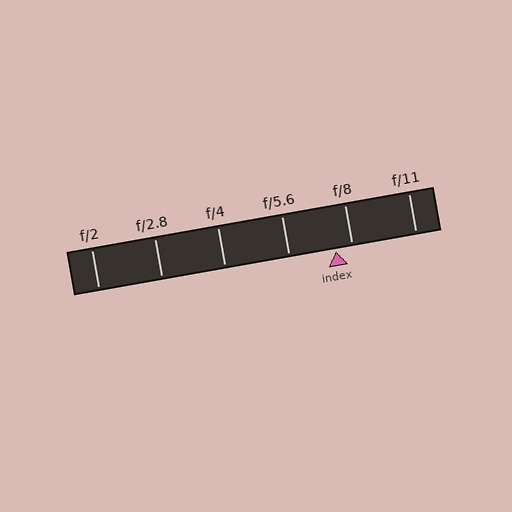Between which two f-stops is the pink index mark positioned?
The index mark is between f/5.6 and f/8.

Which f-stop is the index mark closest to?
The index mark is closest to f/8.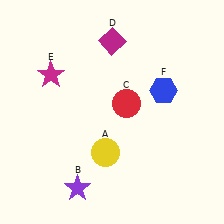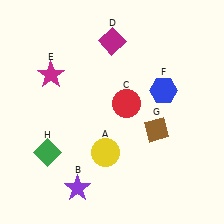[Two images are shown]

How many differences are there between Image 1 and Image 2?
There are 2 differences between the two images.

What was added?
A brown diamond (G), a green diamond (H) were added in Image 2.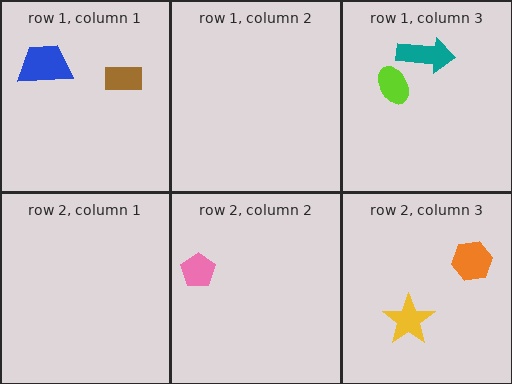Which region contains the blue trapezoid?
The row 1, column 1 region.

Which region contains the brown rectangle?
The row 1, column 1 region.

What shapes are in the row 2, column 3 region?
The orange hexagon, the yellow star.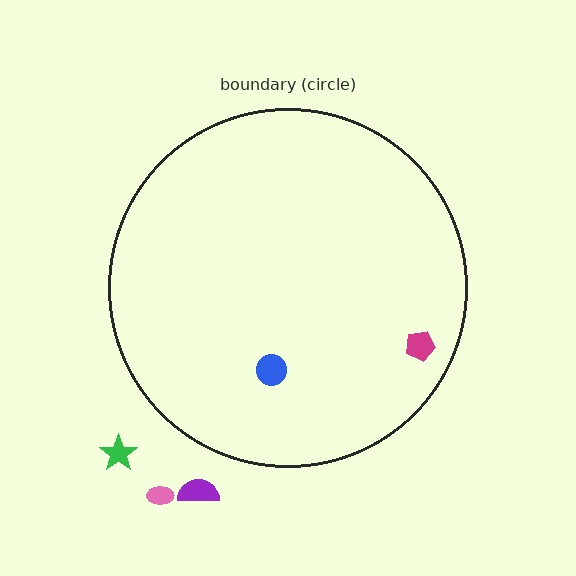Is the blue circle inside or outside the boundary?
Inside.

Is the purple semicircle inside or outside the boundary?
Outside.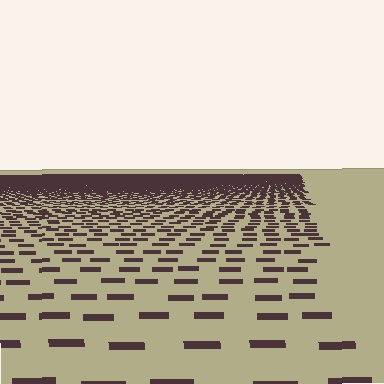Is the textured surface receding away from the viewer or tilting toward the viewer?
The surface is receding away from the viewer. Texture elements get smaller and denser toward the top.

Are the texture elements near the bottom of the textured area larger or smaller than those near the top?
Larger. Near the bottom, elements are closer to the viewer and appear at a bigger on-screen size.